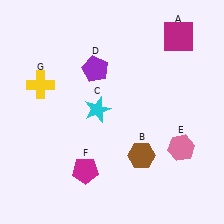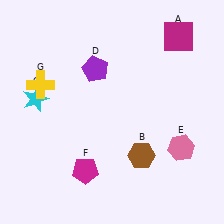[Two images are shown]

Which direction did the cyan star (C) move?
The cyan star (C) moved left.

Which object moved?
The cyan star (C) moved left.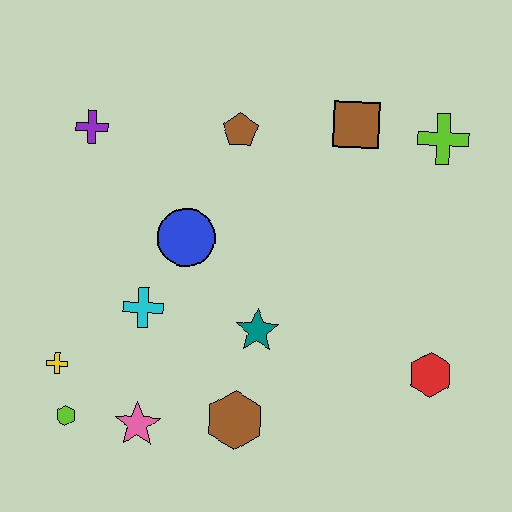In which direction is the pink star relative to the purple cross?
The pink star is below the purple cross.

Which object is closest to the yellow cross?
The lime hexagon is closest to the yellow cross.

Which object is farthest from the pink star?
The lime cross is farthest from the pink star.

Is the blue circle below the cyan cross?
No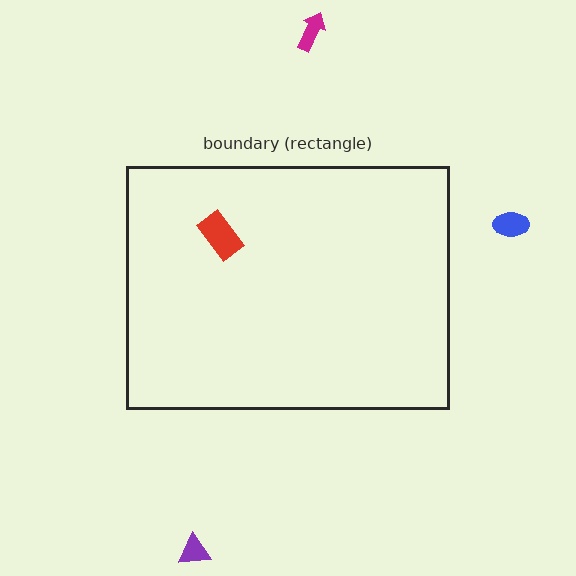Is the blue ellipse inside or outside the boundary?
Outside.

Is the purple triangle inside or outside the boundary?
Outside.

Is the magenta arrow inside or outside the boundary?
Outside.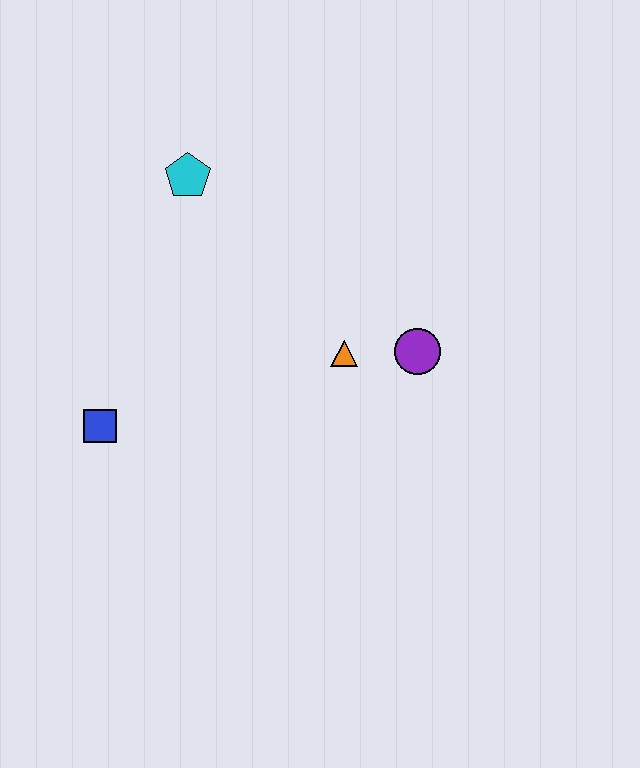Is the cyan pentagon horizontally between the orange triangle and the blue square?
Yes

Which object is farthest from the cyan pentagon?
The purple circle is farthest from the cyan pentagon.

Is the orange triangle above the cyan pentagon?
No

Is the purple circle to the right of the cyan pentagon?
Yes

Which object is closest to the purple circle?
The orange triangle is closest to the purple circle.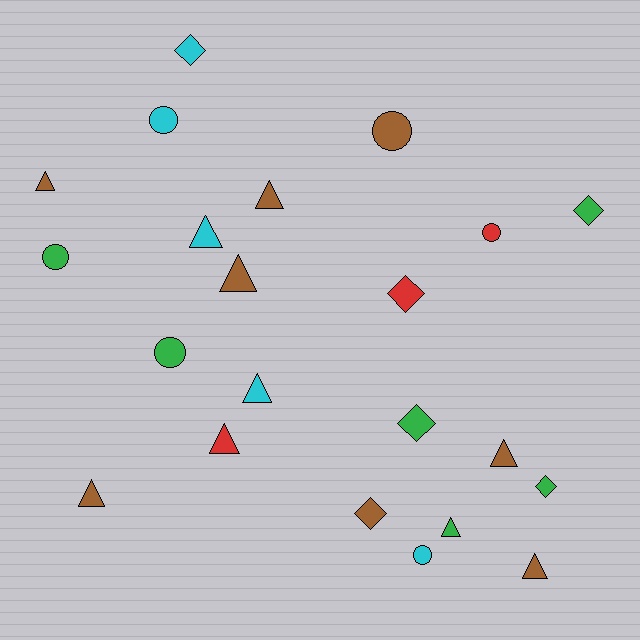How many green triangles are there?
There is 1 green triangle.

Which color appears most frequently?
Brown, with 8 objects.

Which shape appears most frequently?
Triangle, with 10 objects.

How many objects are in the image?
There are 22 objects.